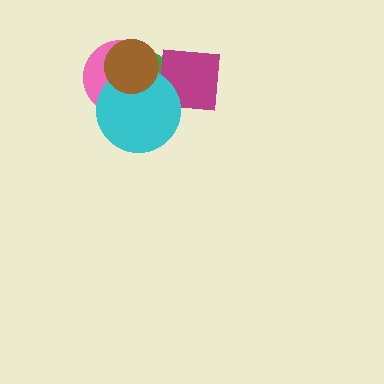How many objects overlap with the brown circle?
4 objects overlap with the brown circle.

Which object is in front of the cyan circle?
The brown circle is in front of the cyan circle.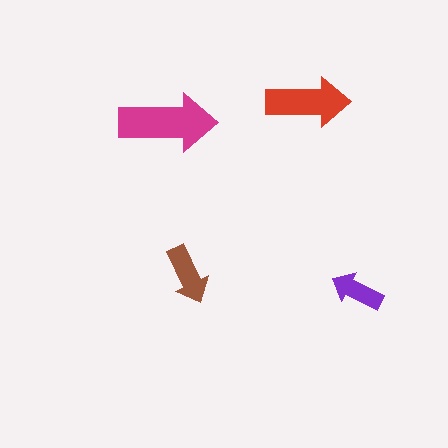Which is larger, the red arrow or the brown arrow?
The red one.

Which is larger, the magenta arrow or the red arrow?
The magenta one.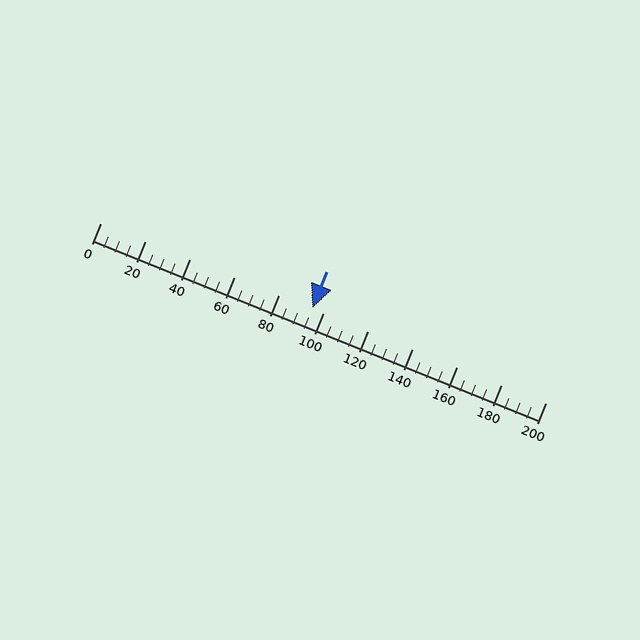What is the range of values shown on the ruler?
The ruler shows values from 0 to 200.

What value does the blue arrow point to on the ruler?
The blue arrow points to approximately 95.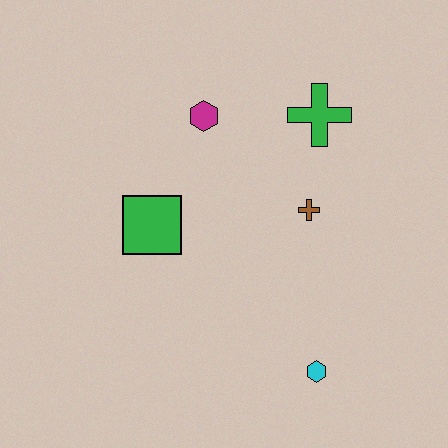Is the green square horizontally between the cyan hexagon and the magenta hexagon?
No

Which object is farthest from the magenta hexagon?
The cyan hexagon is farthest from the magenta hexagon.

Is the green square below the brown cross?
Yes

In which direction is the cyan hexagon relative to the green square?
The cyan hexagon is to the right of the green square.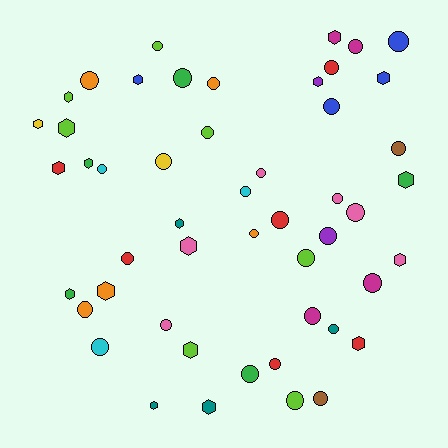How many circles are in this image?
There are 31 circles.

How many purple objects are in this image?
There are 2 purple objects.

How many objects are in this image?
There are 50 objects.